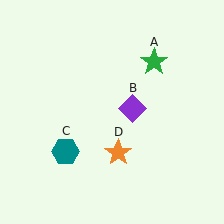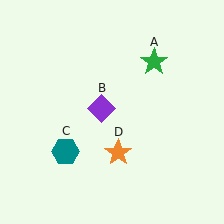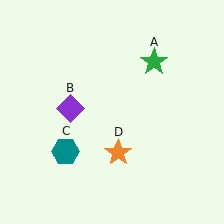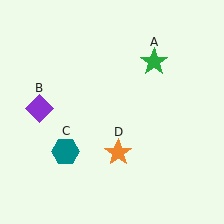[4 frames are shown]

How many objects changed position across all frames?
1 object changed position: purple diamond (object B).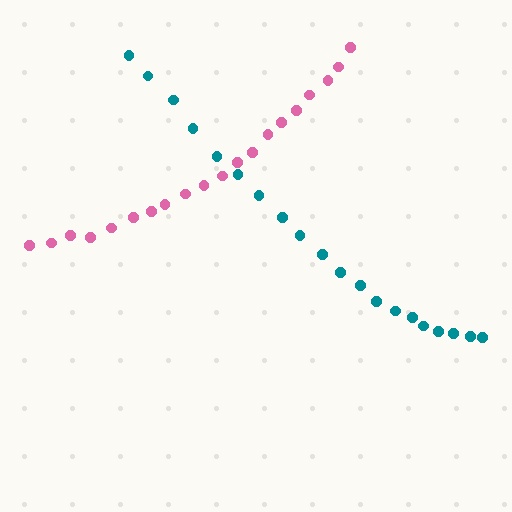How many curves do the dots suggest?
There are 2 distinct paths.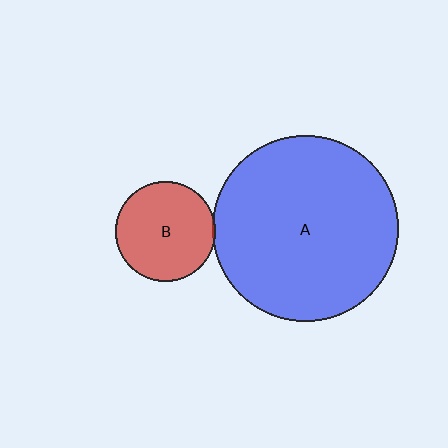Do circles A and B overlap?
Yes.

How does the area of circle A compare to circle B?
Approximately 3.4 times.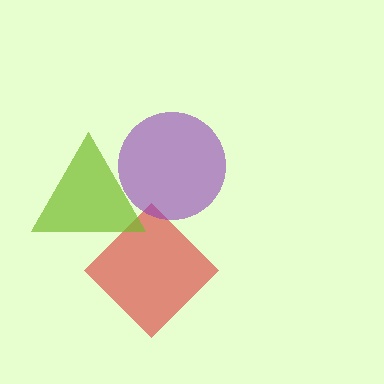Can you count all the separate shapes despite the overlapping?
Yes, there are 3 separate shapes.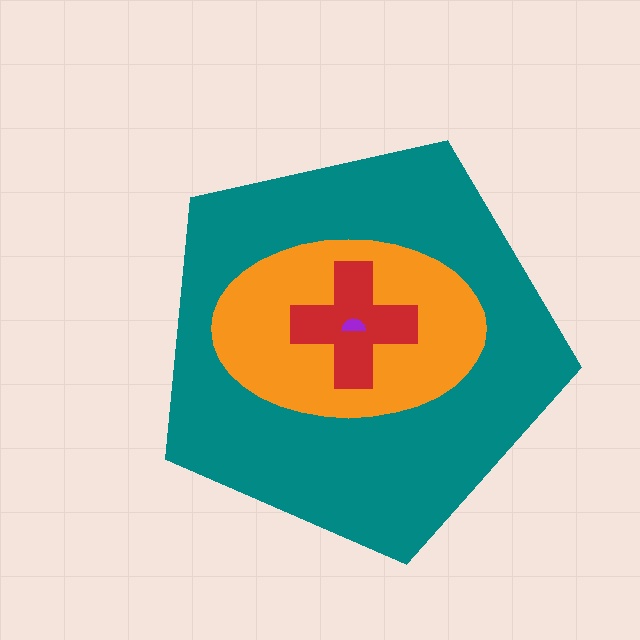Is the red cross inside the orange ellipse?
Yes.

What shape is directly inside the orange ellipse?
The red cross.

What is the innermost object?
The purple semicircle.